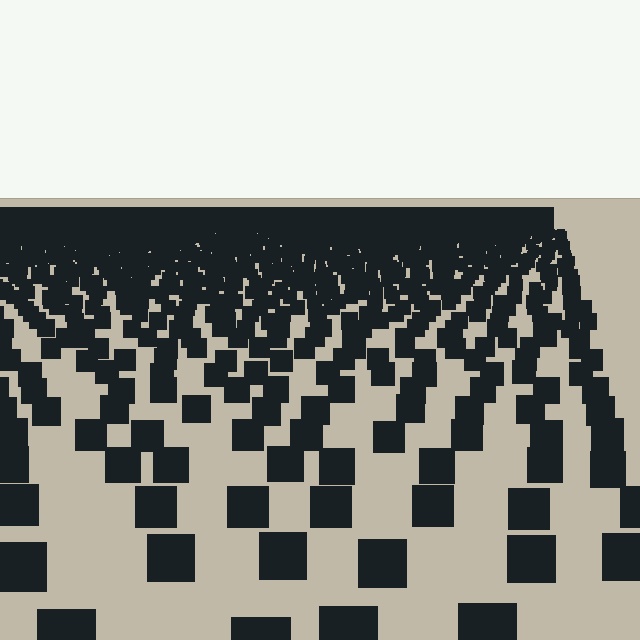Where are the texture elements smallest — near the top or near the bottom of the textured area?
Near the top.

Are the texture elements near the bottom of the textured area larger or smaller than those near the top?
Larger. Near the bottom, elements are closer to the viewer and appear at a bigger on-screen size.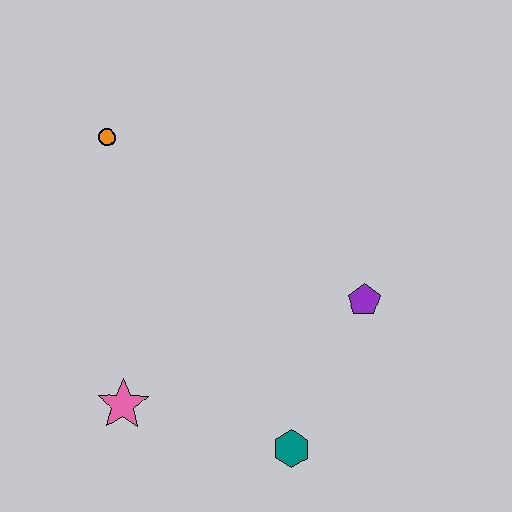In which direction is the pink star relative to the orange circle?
The pink star is below the orange circle.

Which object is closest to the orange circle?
The pink star is closest to the orange circle.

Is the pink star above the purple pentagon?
No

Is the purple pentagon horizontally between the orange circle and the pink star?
No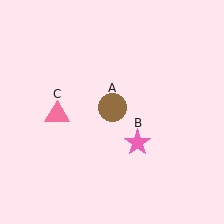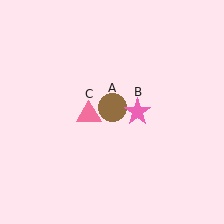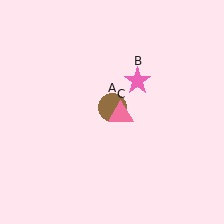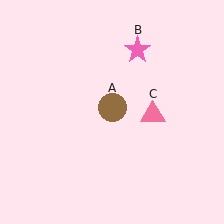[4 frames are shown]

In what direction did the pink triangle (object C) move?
The pink triangle (object C) moved right.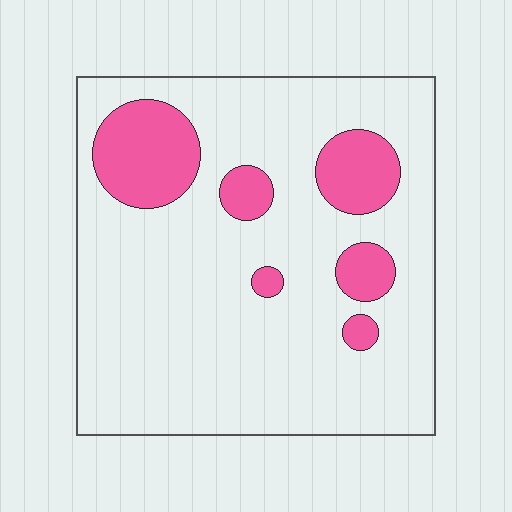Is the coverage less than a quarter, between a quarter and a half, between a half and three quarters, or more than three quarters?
Less than a quarter.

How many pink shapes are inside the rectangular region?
6.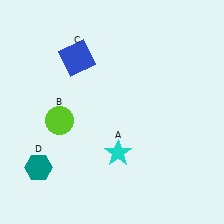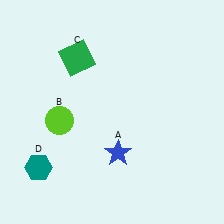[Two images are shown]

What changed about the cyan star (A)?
In Image 1, A is cyan. In Image 2, it changed to blue.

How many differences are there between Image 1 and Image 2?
There are 2 differences between the two images.